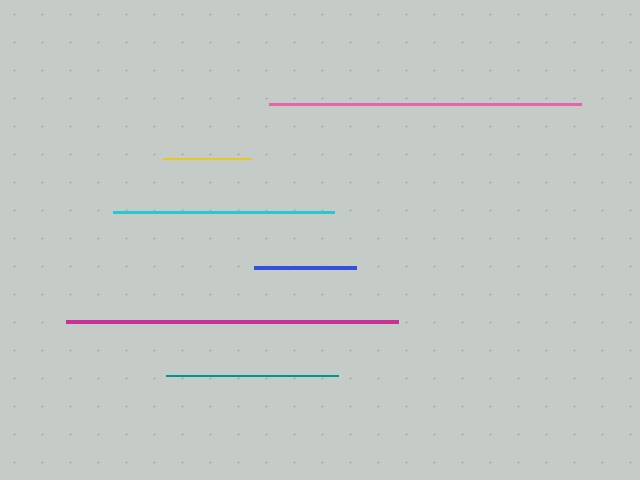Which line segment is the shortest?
The yellow line is the shortest at approximately 88 pixels.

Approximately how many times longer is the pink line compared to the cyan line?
The pink line is approximately 1.4 times the length of the cyan line.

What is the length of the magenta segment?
The magenta segment is approximately 332 pixels long.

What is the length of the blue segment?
The blue segment is approximately 101 pixels long.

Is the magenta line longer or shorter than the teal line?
The magenta line is longer than the teal line.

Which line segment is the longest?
The magenta line is the longest at approximately 332 pixels.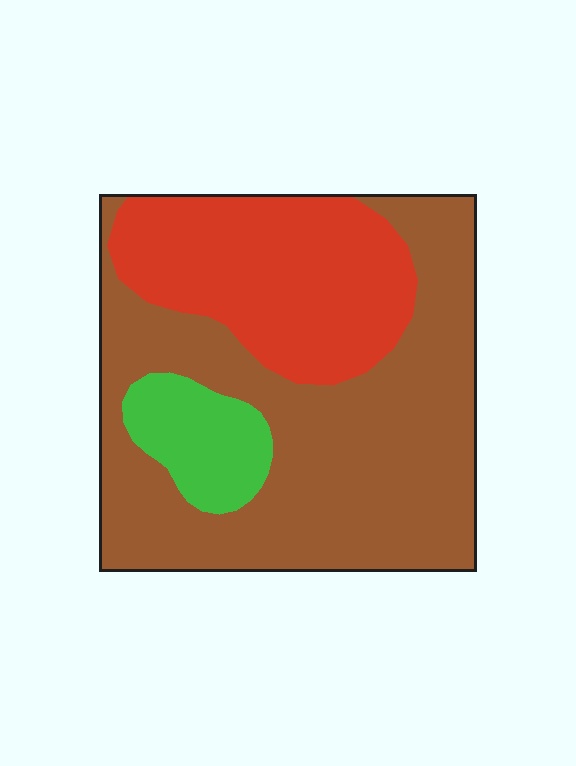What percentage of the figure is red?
Red takes up between a sixth and a third of the figure.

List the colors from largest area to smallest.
From largest to smallest: brown, red, green.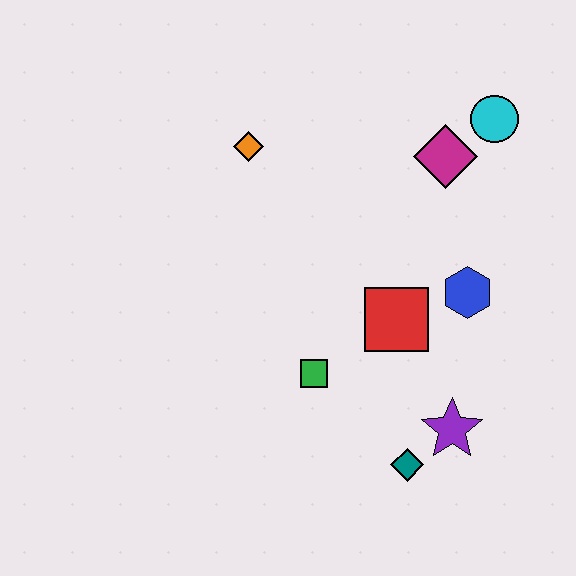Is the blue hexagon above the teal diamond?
Yes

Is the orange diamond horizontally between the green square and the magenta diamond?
No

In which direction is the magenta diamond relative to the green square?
The magenta diamond is above the green square.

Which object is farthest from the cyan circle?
The teal diamond is farthest from the cyan circle.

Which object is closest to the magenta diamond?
The cyan circle is closest to the magenta diamond.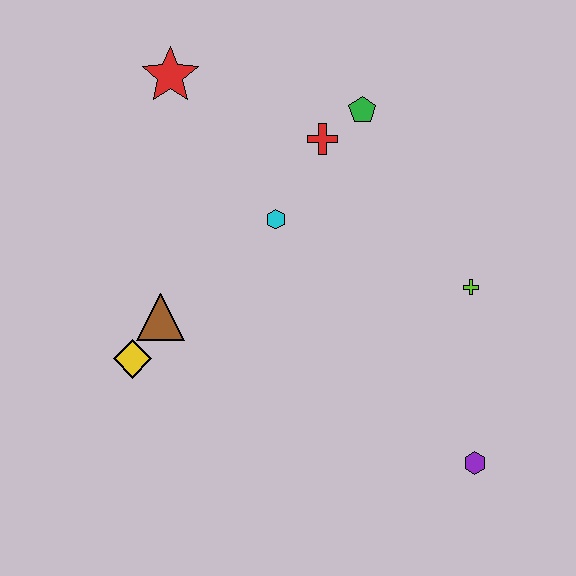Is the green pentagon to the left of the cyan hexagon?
No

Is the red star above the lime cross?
Yes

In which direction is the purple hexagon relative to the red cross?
The purple hexagon is below the red cross.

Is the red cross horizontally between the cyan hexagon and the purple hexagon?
Yes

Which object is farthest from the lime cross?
The red star is farthest from the lime cross.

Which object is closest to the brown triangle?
The yellow diamond is closest to the brown triangle.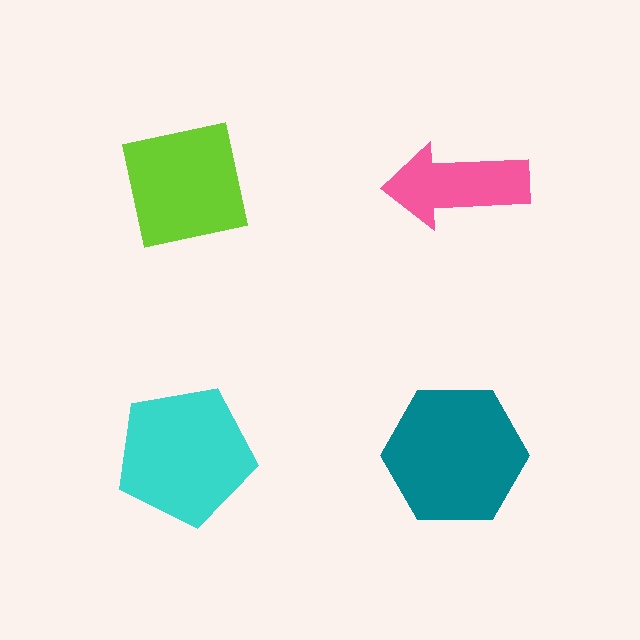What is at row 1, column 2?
A pink arrow.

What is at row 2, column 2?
A teal hexagon.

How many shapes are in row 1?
2 shapes.